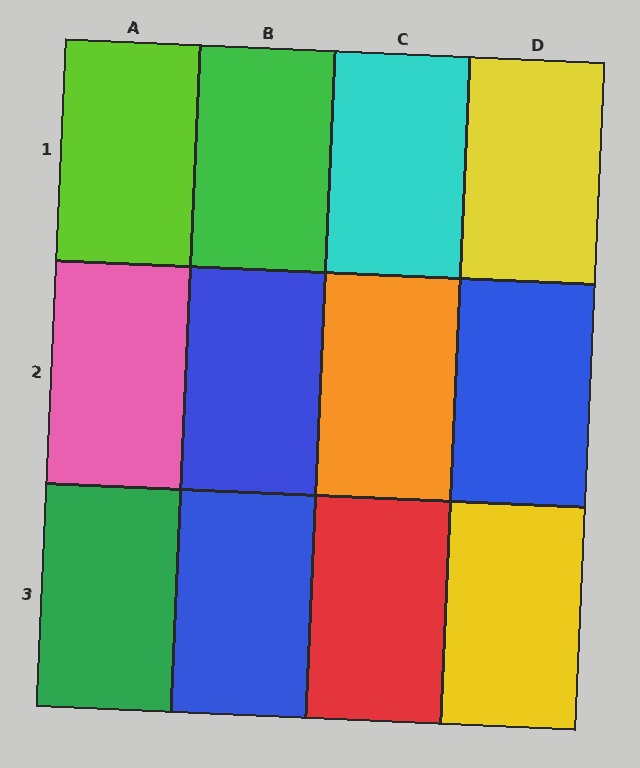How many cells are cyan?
1 cell is cyan.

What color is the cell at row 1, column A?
Lime.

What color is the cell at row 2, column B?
Blue.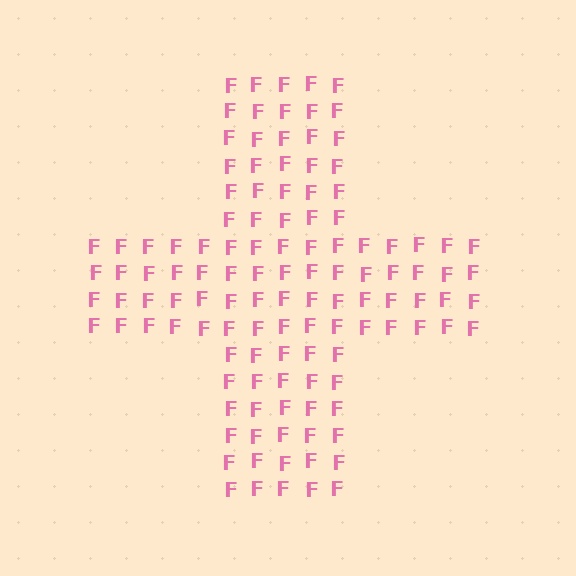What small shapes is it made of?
It is made of small letter F's.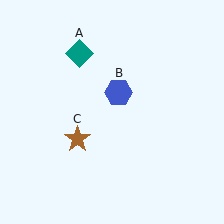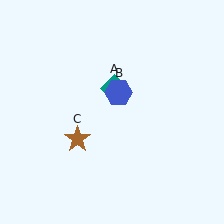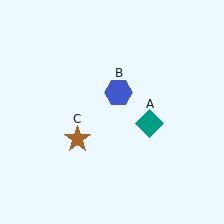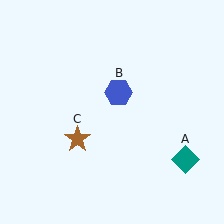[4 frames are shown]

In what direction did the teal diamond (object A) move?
The teal diamond (object A) moved down and to the right.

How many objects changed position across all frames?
1 object changed position: teal diamond (object A).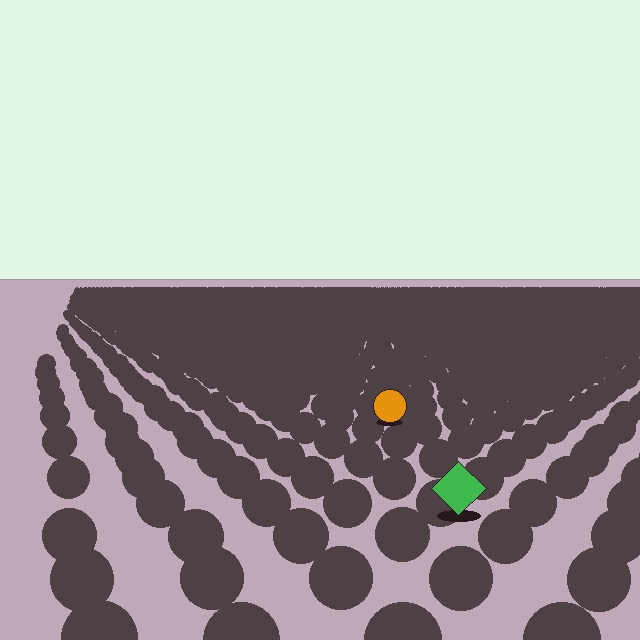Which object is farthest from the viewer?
The orange circle is farthest from the viewer. It appears smaller and the ground texture around it is denser.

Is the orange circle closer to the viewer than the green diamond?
No. The green diamond is closer — you can tell from the texture gradient: the ground texture is coarser near it.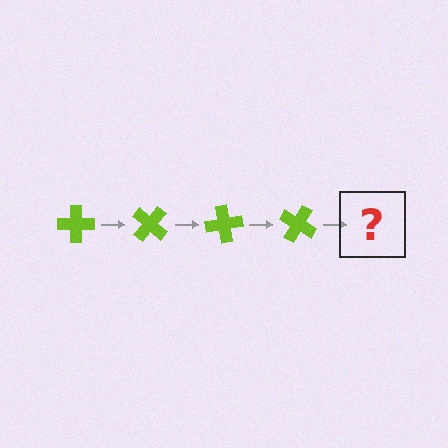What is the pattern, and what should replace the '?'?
The pattern is that the cross rotates 40 degrees each step. The '?' should be a lime cross rotated 160 degrees.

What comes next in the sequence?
The next element should be a lime cross rotated 160 degrees.